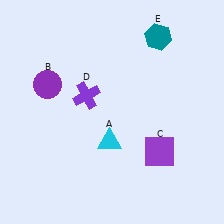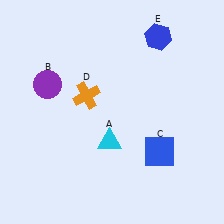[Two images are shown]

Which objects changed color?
C changed from purple to blue. D changed from purple to orange. E changed from teal to blue.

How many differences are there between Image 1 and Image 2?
There are 3 differences between the two images.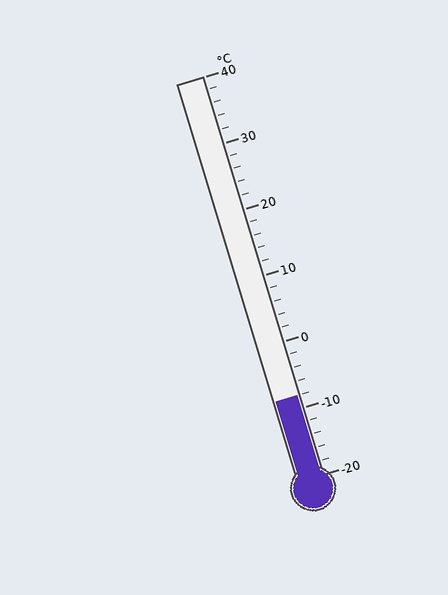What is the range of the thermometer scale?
The thermometer scale ranges from -20°C to 40°C.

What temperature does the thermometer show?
The thermometer shows approximately -8°C.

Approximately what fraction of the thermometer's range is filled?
The thermometer is filled to approximately 20% of its range.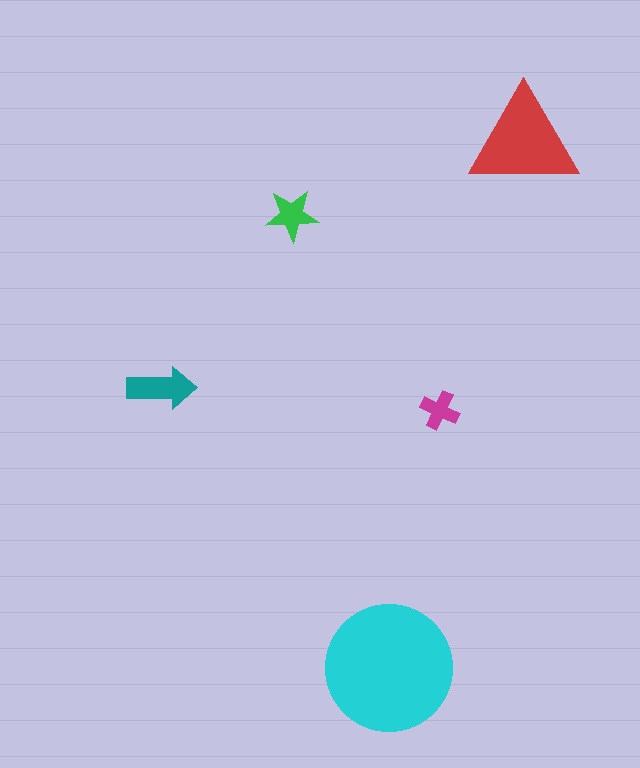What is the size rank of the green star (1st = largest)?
4th.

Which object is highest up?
The red triangle is topmost.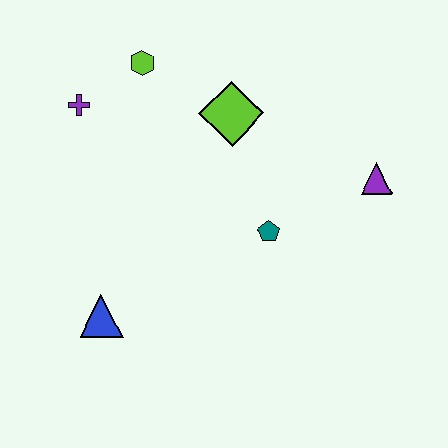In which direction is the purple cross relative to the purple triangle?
The purple cross is to the left of the purple triangle.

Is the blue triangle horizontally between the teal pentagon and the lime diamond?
No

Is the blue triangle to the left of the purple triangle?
Yes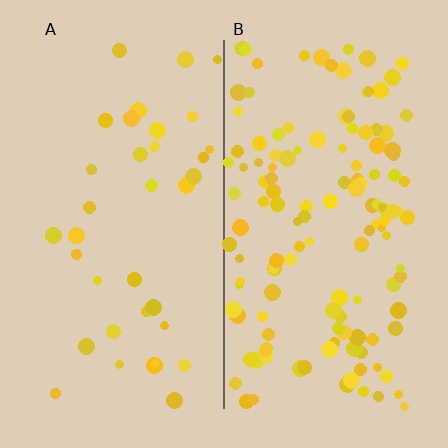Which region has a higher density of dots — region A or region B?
B (the right).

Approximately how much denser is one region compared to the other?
Approximately 3.7× — region B over region A.